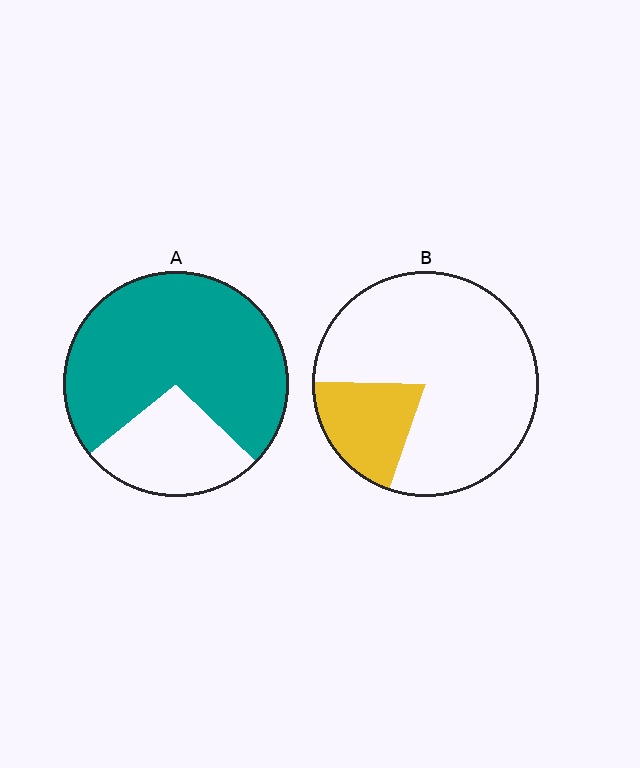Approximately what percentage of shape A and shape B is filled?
A is approximately 75% and B is approximately 20%.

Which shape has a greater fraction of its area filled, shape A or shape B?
Shape A.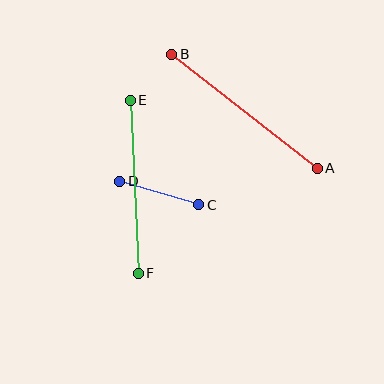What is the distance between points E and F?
The distance is approximately 173 pixels.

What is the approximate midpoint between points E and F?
The midpoint is at approximately (134, 187) pixels.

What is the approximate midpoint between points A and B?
The midpoint is at approximately (245, 111) pixels.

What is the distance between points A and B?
The distance is approximately 185 pixels.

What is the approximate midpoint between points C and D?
The midpoint is at approximately (159, 193) pixels.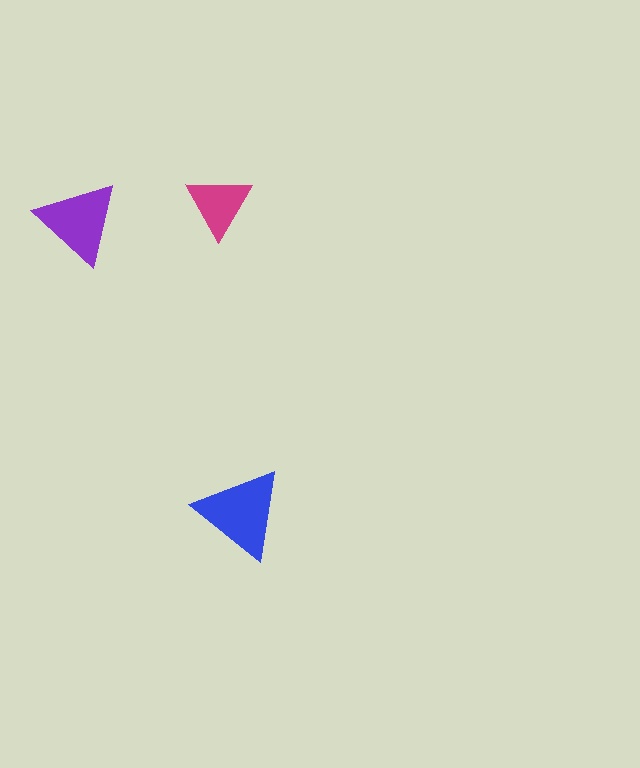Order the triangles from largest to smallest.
the blue one, the purple one, the magenta one.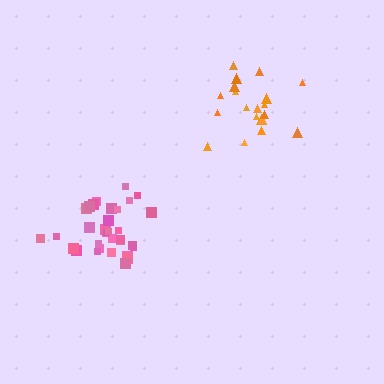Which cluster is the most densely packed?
Pink.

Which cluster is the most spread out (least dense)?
Orange.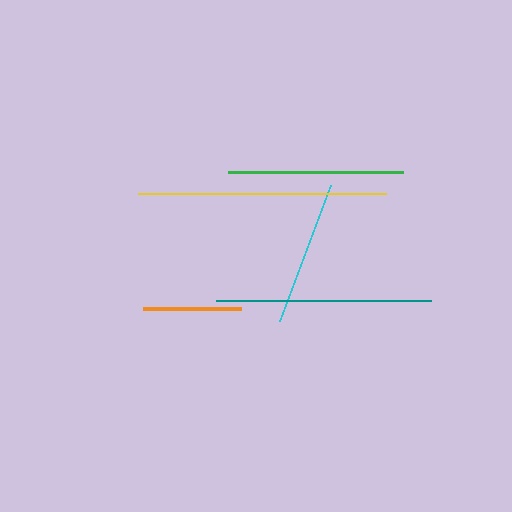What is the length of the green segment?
The green segment is approximately 175 pixels long.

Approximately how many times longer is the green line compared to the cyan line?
The green line is approximately 1.2 times the length of the cyan line.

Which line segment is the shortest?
The orange line is the shortest at approximately 98 pixels.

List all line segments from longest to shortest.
From longest to shortest: yellow, teal, green, cyan, orange.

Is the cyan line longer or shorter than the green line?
The green line is longer than the cyan line.